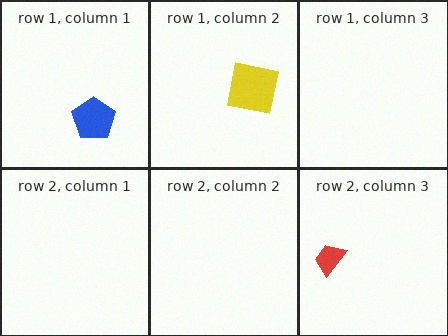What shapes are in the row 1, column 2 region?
The yellow square.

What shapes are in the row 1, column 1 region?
The blue pentagon.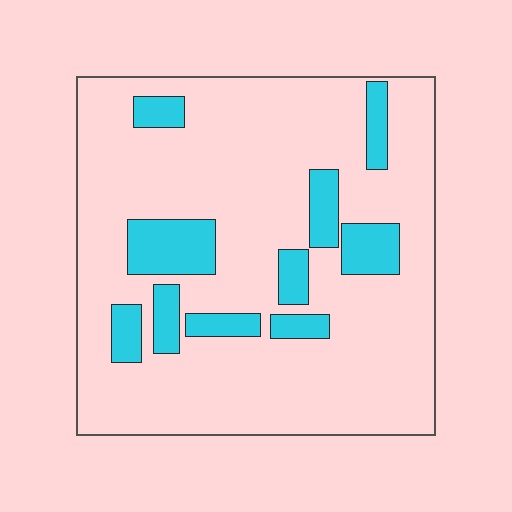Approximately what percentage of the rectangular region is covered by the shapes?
Approximately 20%.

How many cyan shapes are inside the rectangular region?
10.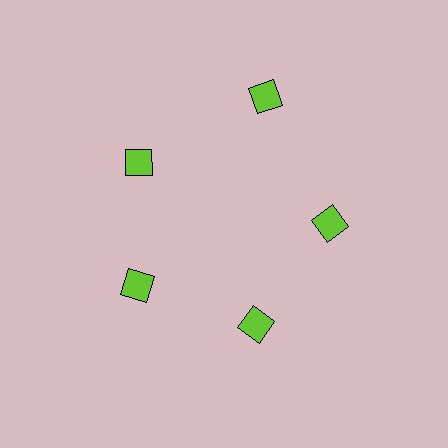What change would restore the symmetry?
The symmetry would be restored by moving it inward, back onto the ring so that all 5 diamonds sit at equal angles and equal distance from the center.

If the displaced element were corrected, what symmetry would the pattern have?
It would have 5-fold rotational symmetry — the pattern would map onto itself every 72 degrees.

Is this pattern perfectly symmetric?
No. The 5 lime diamonds are arranged in a ring, but one element near the 1 o'clock position is pushed outward from the center, breaking the 5-fold rotational symmetry.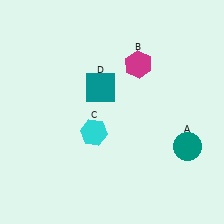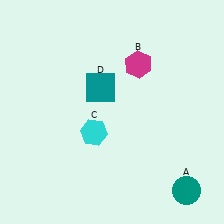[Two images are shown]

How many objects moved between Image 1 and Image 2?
1 object moved between the two images.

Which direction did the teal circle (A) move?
The teal circle (A) moved down.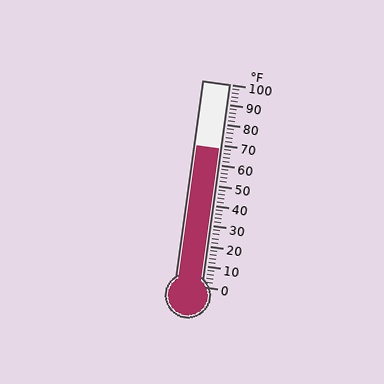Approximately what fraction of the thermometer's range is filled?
The thermometer is filled to approximately 70% of its range.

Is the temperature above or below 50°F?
The temperature is above 50°F.